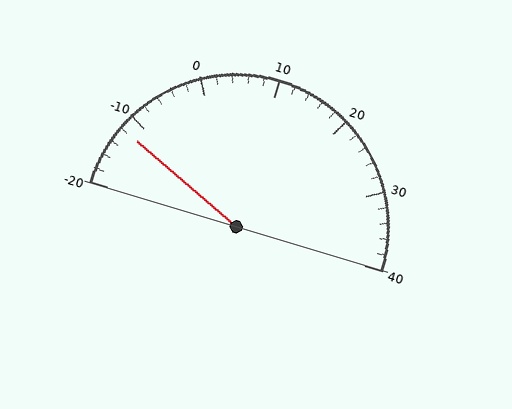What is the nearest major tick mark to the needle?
The nearest major tick mark is -10.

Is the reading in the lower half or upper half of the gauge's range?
The reading is in the lower half of the range (-20 to 40).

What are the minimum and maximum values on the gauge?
The gauge ranges from -20 to 40.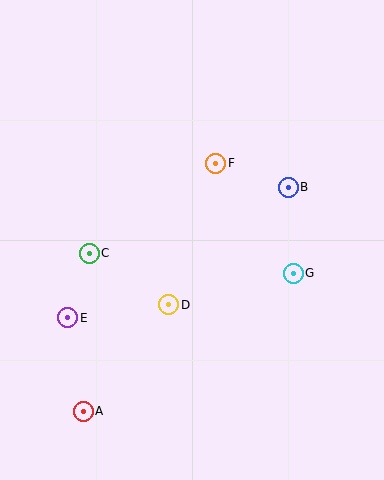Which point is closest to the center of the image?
Point D at (169, 305) is closest to the center.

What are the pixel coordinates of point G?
Point G is at (293, 273).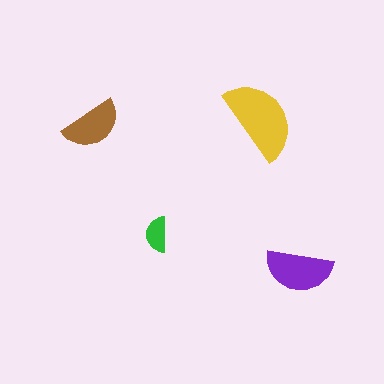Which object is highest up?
The yellow semicircle is topmost.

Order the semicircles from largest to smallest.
the yellow one, the purple one, the brown one, the green one.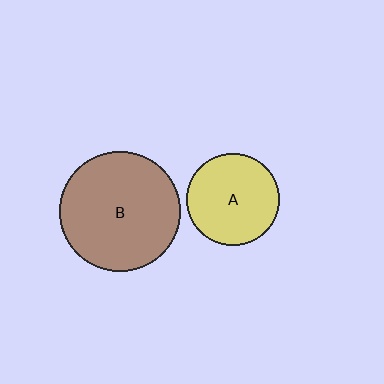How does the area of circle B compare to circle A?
Approximately 1.7 times.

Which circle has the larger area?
Circle B (brown).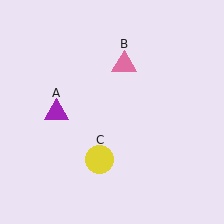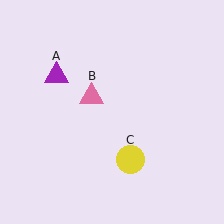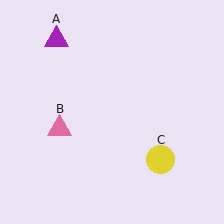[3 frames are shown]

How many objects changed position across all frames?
3 objects changed position: purple triangle (object A), pink triangle (object B), yellow circle (object C).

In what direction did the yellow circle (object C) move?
The yellow circle (object C) moved right.